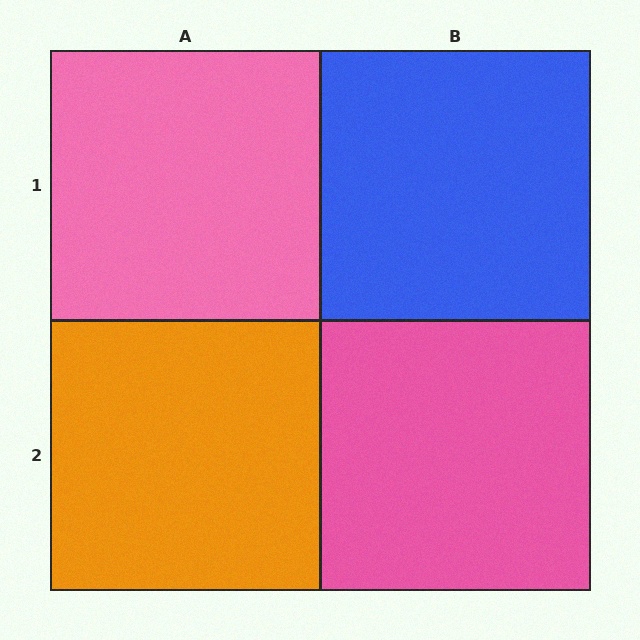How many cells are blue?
1 cell is blue.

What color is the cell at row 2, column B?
Pink.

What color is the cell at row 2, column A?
Orange.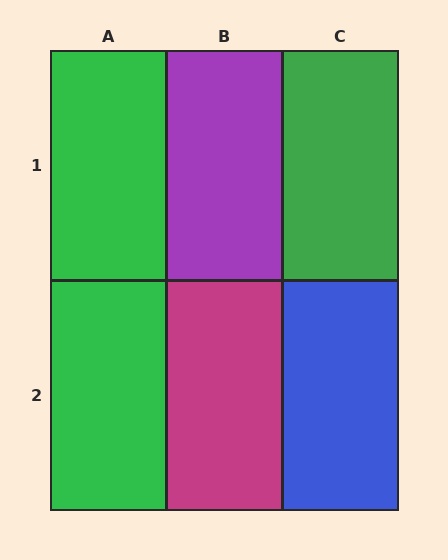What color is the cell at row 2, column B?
Magenta.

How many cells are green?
3 cells are green.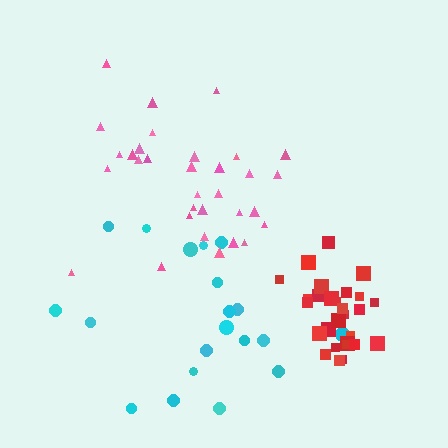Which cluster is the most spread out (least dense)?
Cyan.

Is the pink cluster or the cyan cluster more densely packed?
Pink.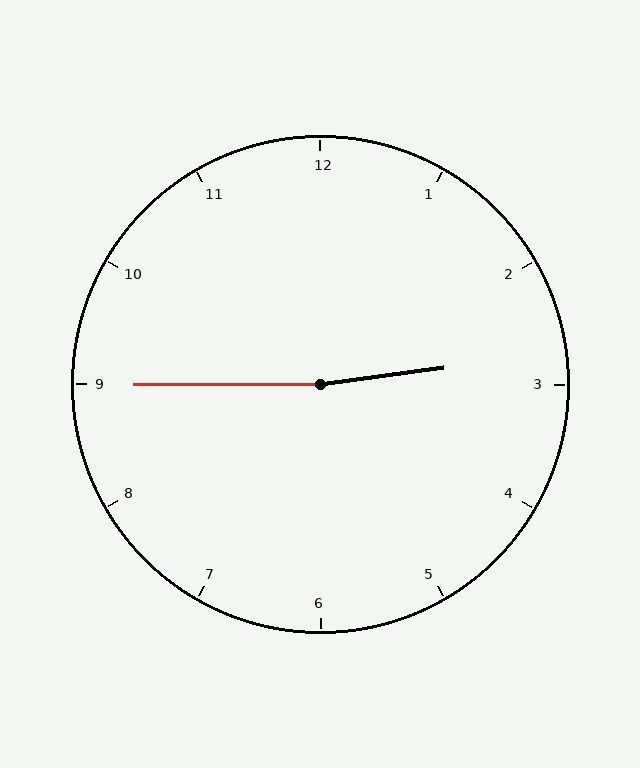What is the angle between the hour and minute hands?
Approximately 172 degrees.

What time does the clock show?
2:45.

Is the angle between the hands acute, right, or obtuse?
It is obtuse.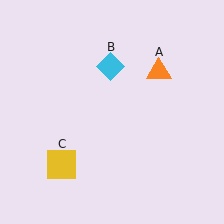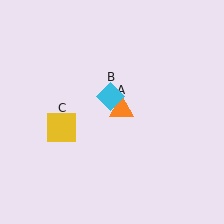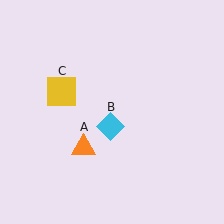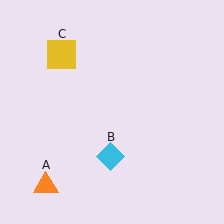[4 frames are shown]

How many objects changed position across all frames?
3 objects changed position: orange triangle (object A), cyan diamond (object B), yellow square (object C).